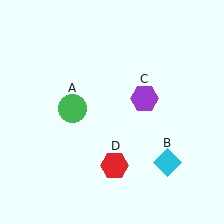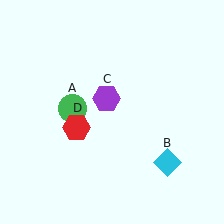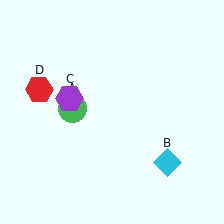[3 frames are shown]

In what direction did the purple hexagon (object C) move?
The purple hexagon (object C) moved left.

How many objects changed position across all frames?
2 objects changed position: purple hexagon (object C), red hexagon (object D).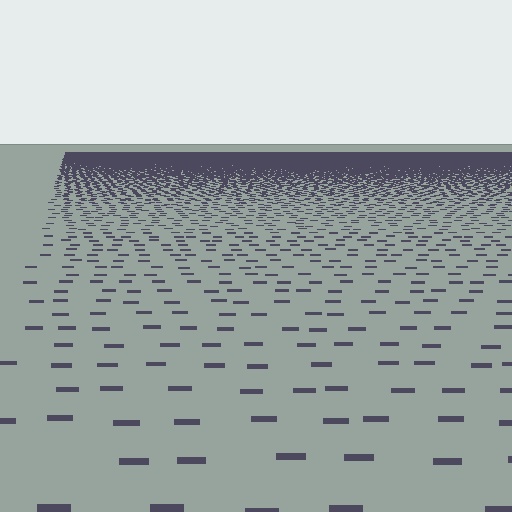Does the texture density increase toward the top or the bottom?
Density increases toward the top.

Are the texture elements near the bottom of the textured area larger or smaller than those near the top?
Larger. Near the bottom, elements are closer to the viewer and appear at a bigger on-screen size.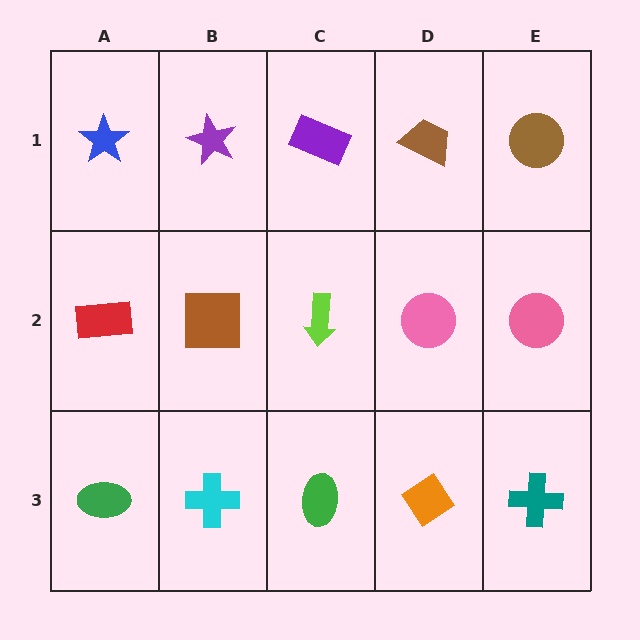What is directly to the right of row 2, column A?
A brown square.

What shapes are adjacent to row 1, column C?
A lime arrow (row 2, column C), a purple star (row 1, column B), a brown trapezoid (row 1, column D).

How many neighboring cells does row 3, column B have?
3.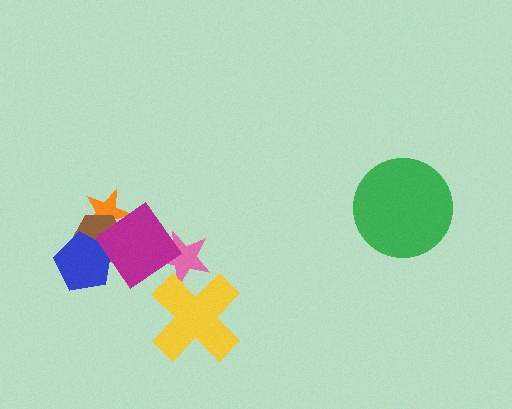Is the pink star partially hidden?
Yes, it is partially covered by another shape.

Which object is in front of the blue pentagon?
The magenta diamond is in front of the blue pentagon.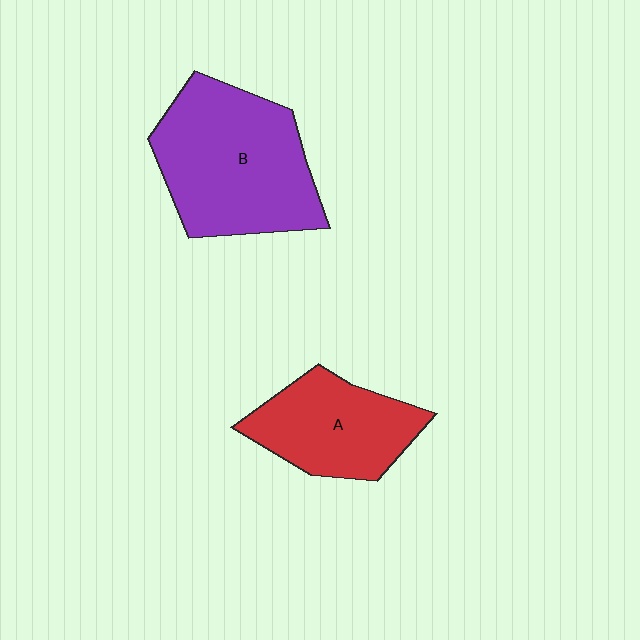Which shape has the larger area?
Shape B (purple).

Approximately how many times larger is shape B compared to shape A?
Approximately 1.5 times.